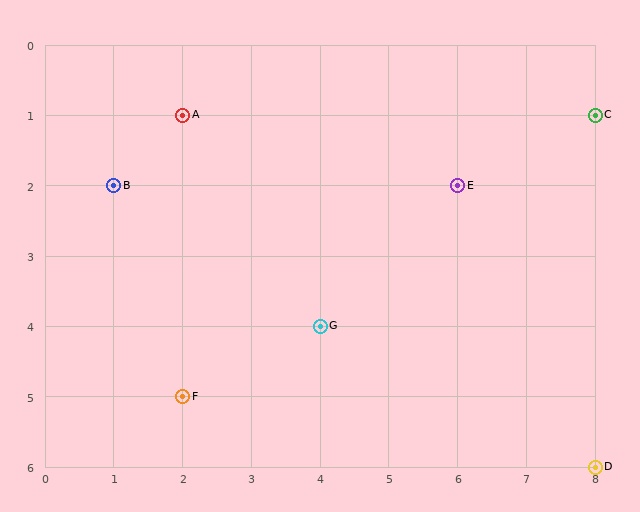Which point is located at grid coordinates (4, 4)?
Point G is at (4, 4).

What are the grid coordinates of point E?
Point E is at grid coordinates (6, 2).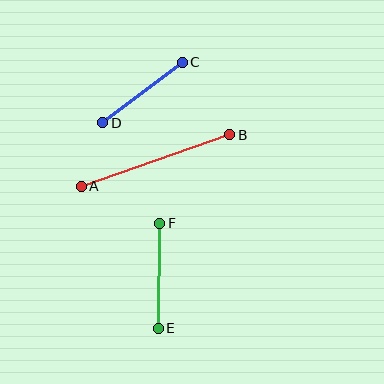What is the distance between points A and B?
The distance is approximately 157 pixels.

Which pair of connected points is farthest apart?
Points A and B are farthest apart.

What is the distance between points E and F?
The distance is approximately 105 pixels.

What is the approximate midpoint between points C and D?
The midpoint is at approximately (143, 93) pixels.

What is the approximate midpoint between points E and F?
The midpoint is at approximately (159, 276) pixels.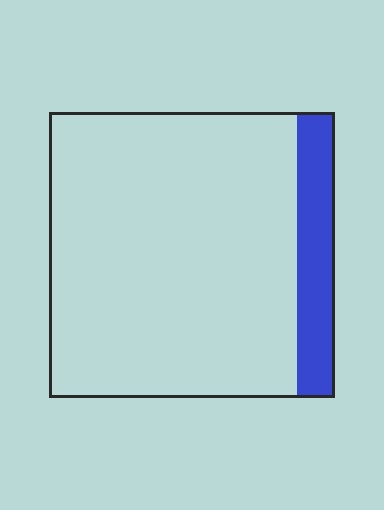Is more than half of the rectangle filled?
No.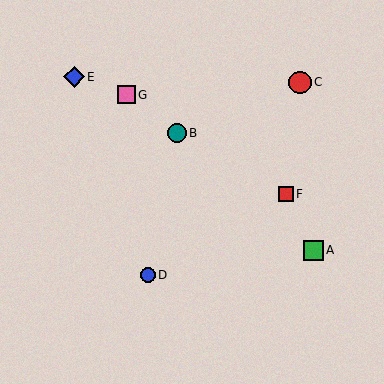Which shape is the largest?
The red circle (labeled C) is the largest.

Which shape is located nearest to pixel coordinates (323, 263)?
The green square (labeled A) at (313, 250) is nearest to that location.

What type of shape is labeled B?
Shape B is a teal circle.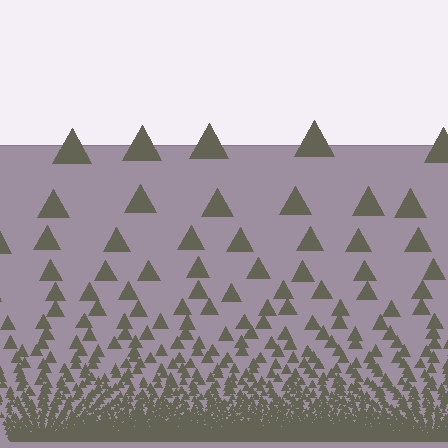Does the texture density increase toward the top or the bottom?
Density increases toward the bottom.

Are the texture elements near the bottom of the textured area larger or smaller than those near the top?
Smaller. The gradient is inverted — elements near the bottom are smaller and denser.